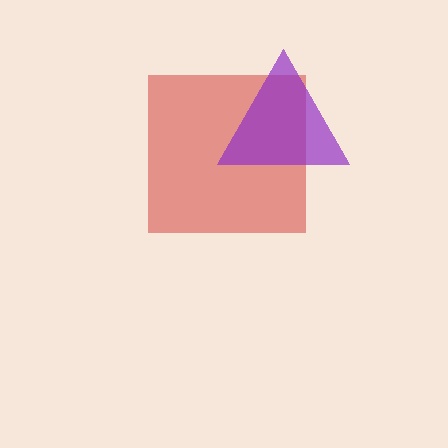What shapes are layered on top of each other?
The layered shapes are: a red square, a purple triangle.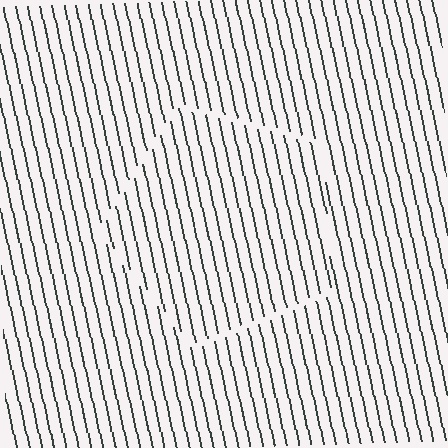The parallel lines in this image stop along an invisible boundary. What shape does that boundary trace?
An illusory pentagon. The interior of the shape contains the same grating, shifted by half a period — the contour is defined by the phase discontinuity where line-ends from the inner and outer gratings abut.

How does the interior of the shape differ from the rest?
The interior of the shape contains the same grating, shifted by half a period — the contour is defined by the phase discontinuity where line-ends from the inner and outer gratings abut.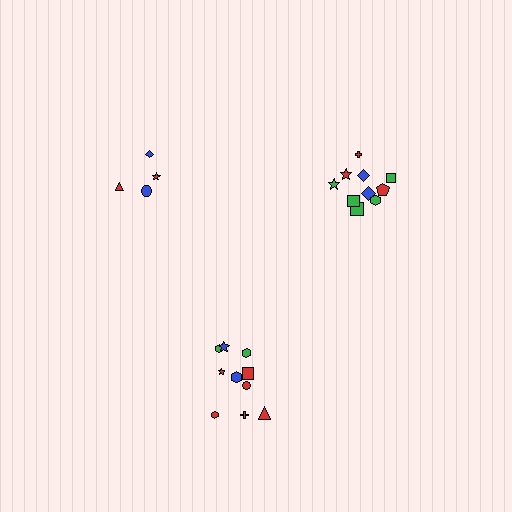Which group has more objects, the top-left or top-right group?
The top-right group.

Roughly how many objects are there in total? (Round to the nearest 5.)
Roughly 25 objects in total.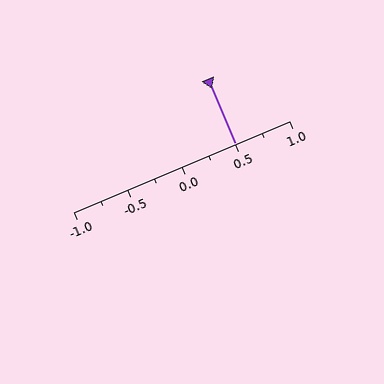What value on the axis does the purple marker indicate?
The marker indicates approximately 0.5.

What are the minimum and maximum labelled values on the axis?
The axis runs from -1.0 to 1.0.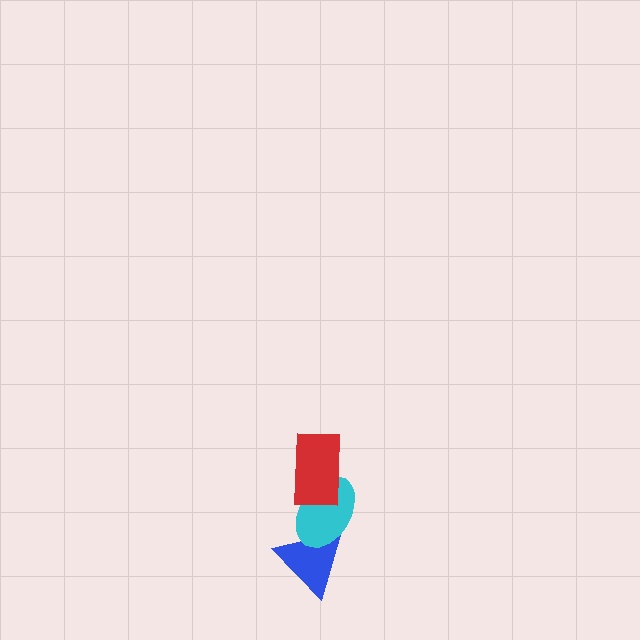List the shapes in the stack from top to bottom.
From top to bottom: the red rectangle, the cyan ellipse, the blue triangle.